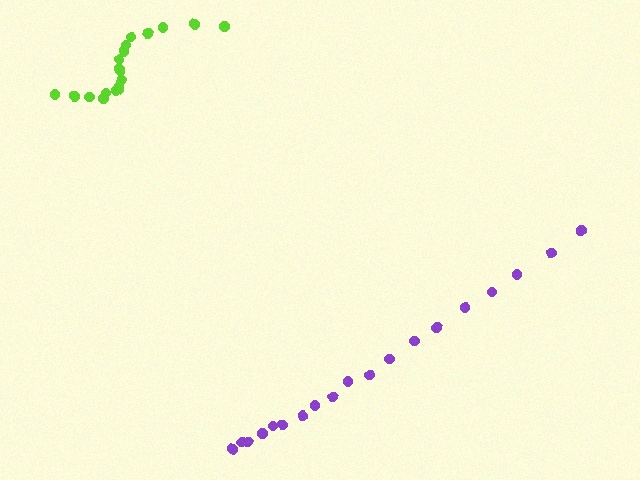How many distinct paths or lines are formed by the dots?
There are 2 distinct paths.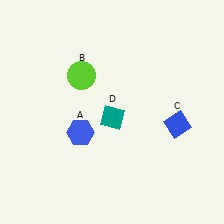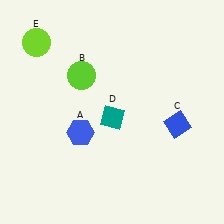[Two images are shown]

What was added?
A lime circle (E) was added in Image 2.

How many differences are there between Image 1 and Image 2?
There is 1 difference between the two images.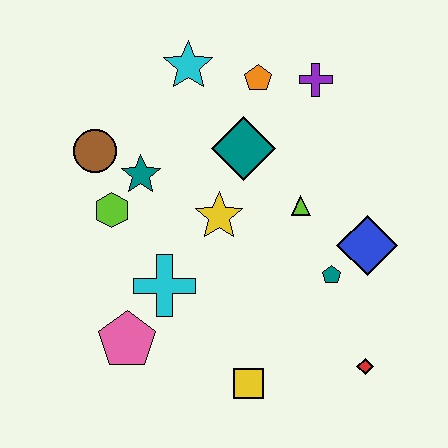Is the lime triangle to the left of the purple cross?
Yes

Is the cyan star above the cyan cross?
Yes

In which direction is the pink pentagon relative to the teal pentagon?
The pink pentagon is to the left of the teal pentagon.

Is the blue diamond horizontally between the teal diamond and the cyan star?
No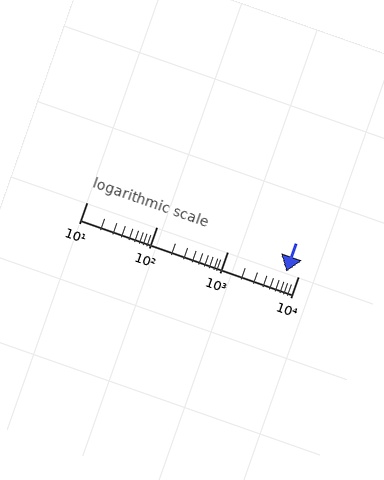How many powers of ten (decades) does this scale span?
The scale spans 3 decades, from 10 to 10000.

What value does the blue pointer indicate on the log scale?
The pointer indicates approximately 6700.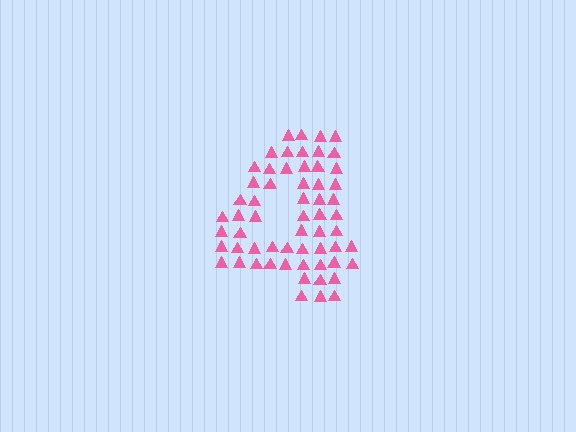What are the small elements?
The small elements are triangles.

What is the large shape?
The large shape is the digit 4.